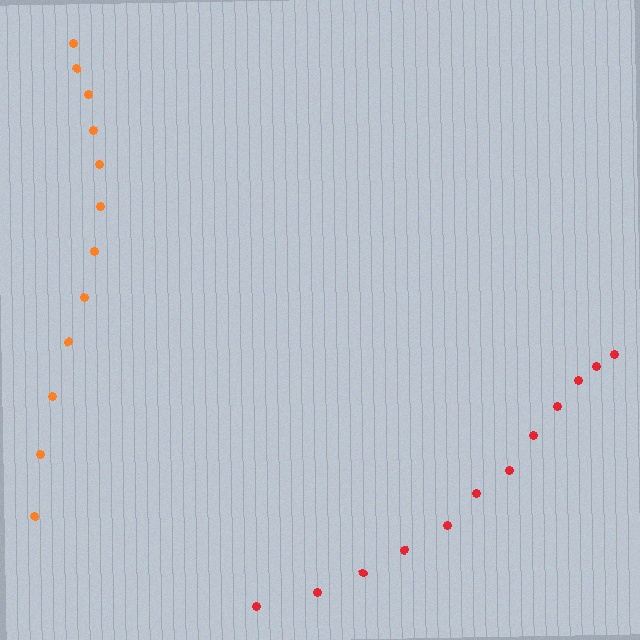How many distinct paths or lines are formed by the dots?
There are 2 distinct paths.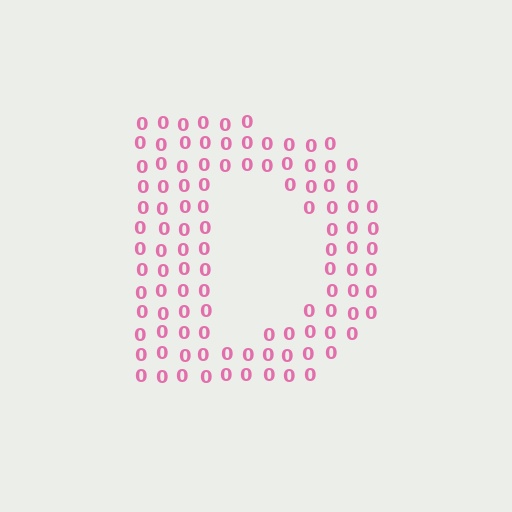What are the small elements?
The small elements are digit 0's.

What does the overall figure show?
The overall figure shows the letter D.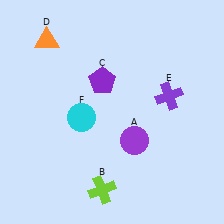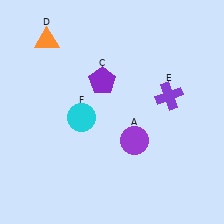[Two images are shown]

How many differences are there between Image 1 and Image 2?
There is 1 difference between the two images.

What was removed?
The lime cross (B) was removed in Image 2.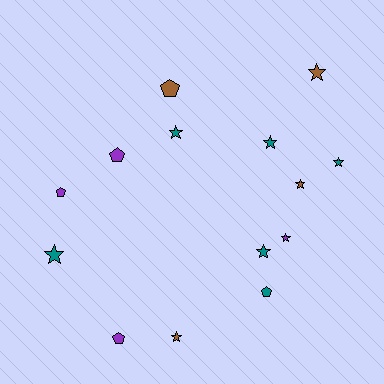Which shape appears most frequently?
Star, with 9 objects.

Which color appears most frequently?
Teal, with 6 objects.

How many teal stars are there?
There are 5 teal stars.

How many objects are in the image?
There are 14 objects.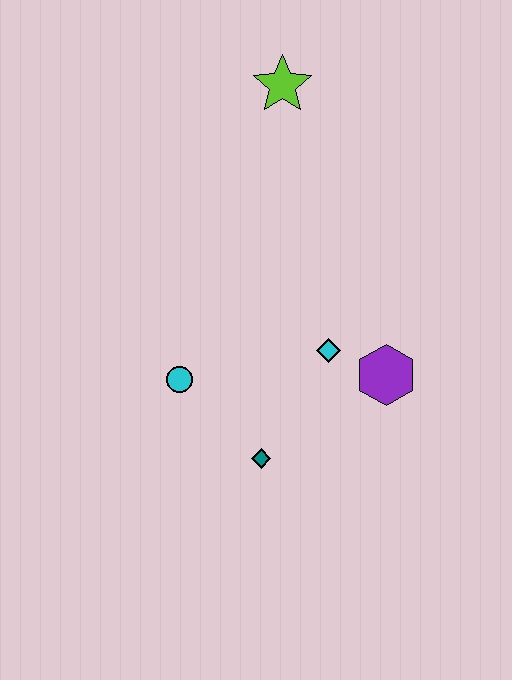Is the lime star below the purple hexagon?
No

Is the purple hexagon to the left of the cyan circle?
No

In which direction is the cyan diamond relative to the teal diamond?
The cyan diamond is above the teal diamond.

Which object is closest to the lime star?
The cyan diamond is closest to the lime star.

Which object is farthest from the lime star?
The teal diamond is farthest from the lime star.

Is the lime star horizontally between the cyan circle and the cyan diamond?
Yes